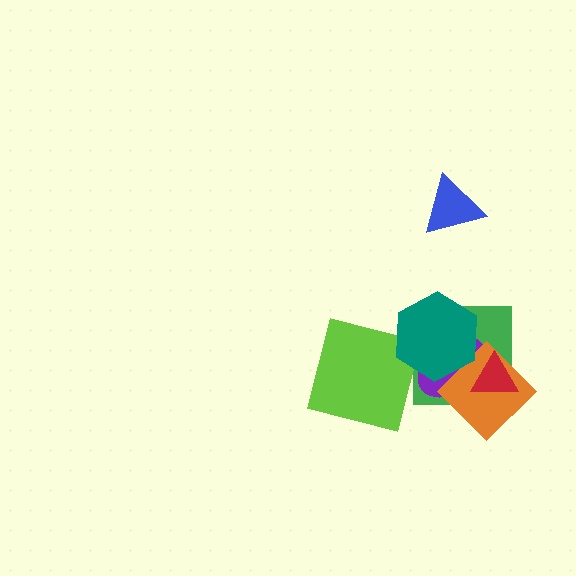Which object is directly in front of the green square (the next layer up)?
The purple ellipse is directly in front of the green square.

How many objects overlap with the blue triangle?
0 objects overlap with the blue triangle.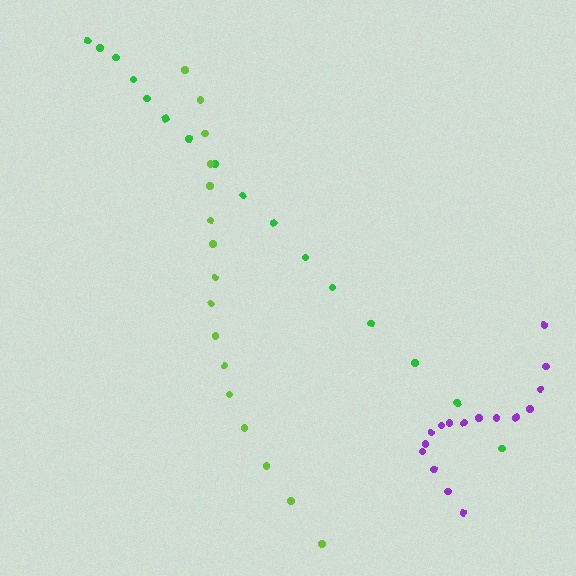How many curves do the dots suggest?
There are 3 distinct paths.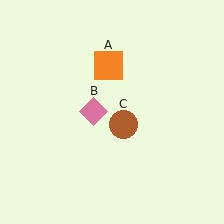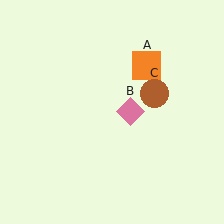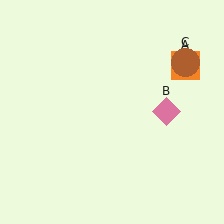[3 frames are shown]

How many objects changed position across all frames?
3 objects changed position: orange square (object A), pink diamond (object B), brown circle (object C).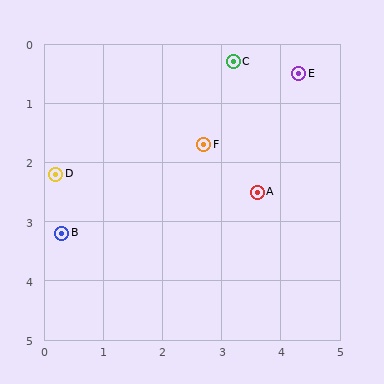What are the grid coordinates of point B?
Point B is at approximately (0.3, 3.2).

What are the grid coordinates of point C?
Point C is at approximately (3.2, 0.3).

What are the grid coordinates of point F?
Point F is at approximately (2.7, 1.7).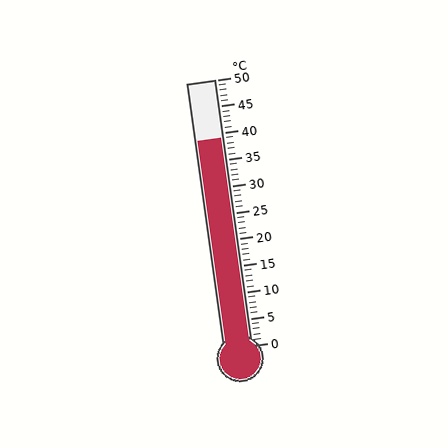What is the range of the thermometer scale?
The thermometer scale ranges from 0°C to 50°C.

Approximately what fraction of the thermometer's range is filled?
The thermometer is filled to approximately 80% of its range.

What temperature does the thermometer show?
The thermometer shows approximately 39°C.